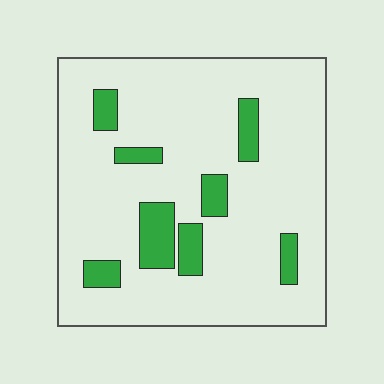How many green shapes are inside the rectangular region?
8.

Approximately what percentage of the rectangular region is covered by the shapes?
Approximately 15%.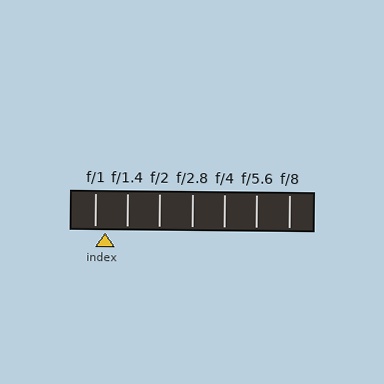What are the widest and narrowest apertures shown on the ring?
The widest aperture shown is f/1 and the narrowest is f/8.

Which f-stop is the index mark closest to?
The index mark is closest to f/1.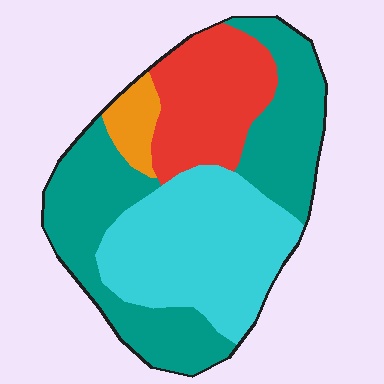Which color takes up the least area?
Orange, at roughly 5%.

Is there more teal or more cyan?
Teal.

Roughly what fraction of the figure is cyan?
Cyan takes up between a quarter and a half of the figure.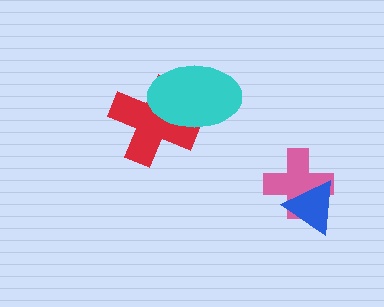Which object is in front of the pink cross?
The blue triangle is in front of the pink cross.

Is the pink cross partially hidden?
Yes, it is partially covered by another shape.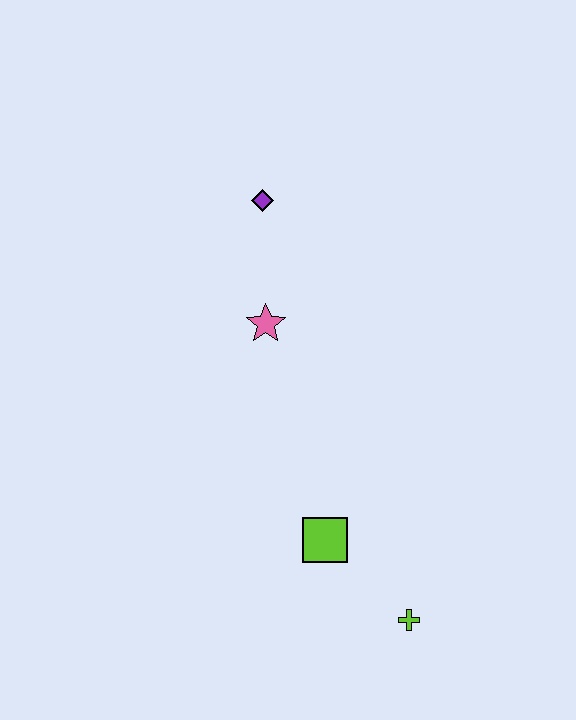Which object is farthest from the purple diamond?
The lime cross is farthest from the purple diamond.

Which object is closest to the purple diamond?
The pink star is closest to the purple diamond.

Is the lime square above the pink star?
No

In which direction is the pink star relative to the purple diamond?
The pink star is below the purple diamond.